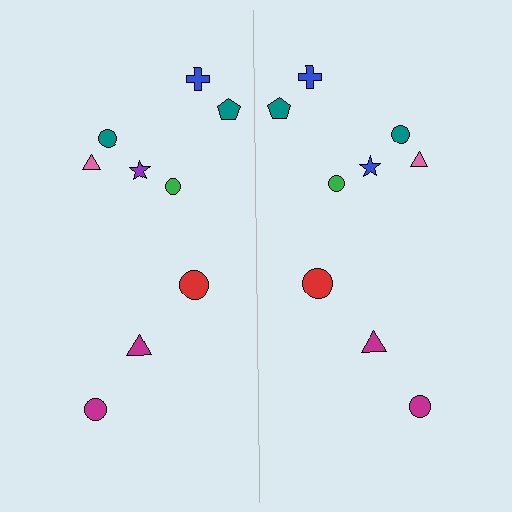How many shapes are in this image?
There are 18 shapes in this image.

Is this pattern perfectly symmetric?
No, the pattern is not perfectly symmetric. The blue star on the right side breaks the symmetry — its mirror counterpart is purple.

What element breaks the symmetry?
The blue star on the right side breaks the symmetry — its mirror counterpart is purple.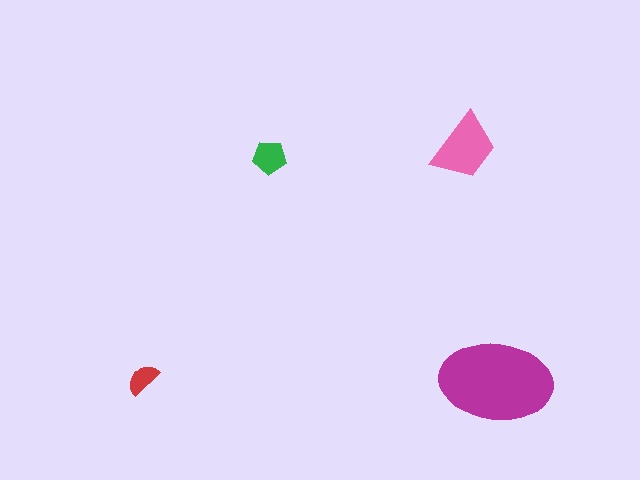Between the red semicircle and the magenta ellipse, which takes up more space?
The magenta ellipse.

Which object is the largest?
The magenta ellipse.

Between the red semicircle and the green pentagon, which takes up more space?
The green pentagon.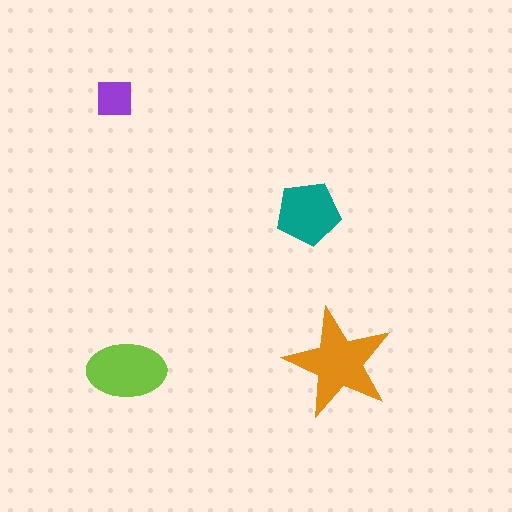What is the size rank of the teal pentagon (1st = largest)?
3rd.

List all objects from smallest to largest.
The purple square, the teal pentagon, the lime ellipse, the orange star.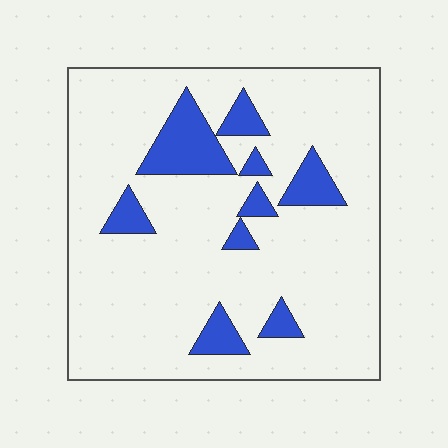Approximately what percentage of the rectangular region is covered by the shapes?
Approximately 15%.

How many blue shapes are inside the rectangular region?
9.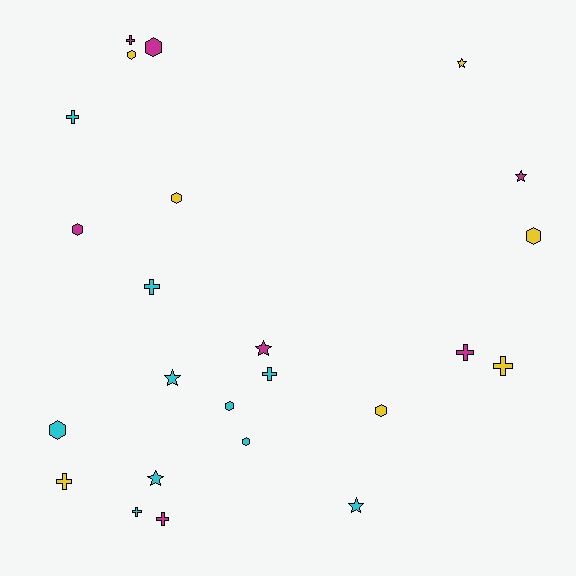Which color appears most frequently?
Cyan, with 10 objects.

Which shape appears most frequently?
Hexagon, with 9 objects.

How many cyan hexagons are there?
There are 3 cyan hexagons.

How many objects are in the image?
There are 24 objects.